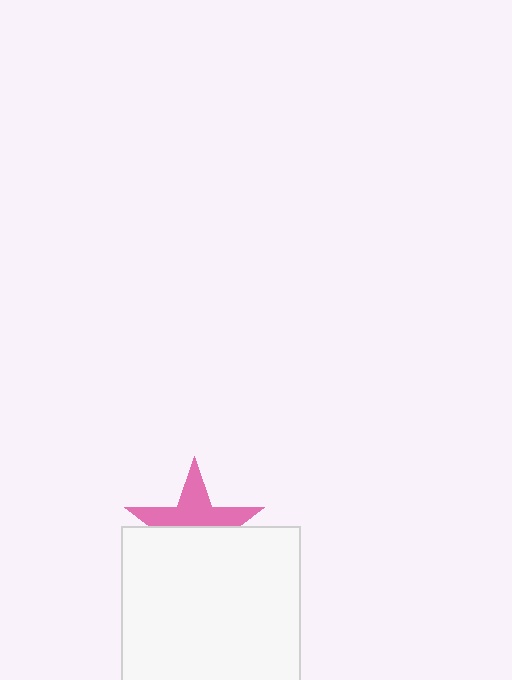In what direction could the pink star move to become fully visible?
The pink star could move up. That would shift it out from behind the white square entirely.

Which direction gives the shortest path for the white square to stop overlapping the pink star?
Moving down gives the shortest separation.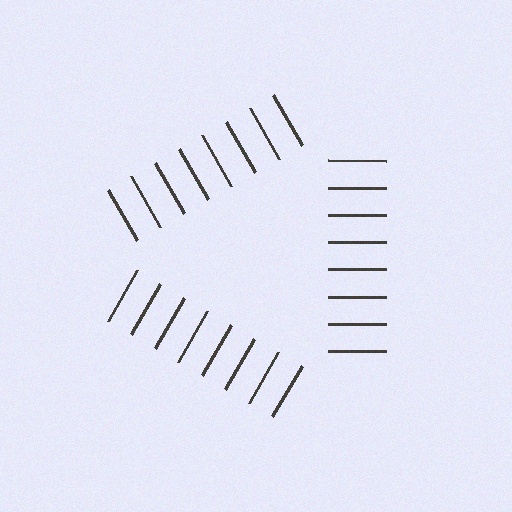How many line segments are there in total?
24 — 8 along each of the 3 edges.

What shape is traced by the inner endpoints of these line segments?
An illusory triangle — the line segments terminate on its edges but no continuous stroke is drawn.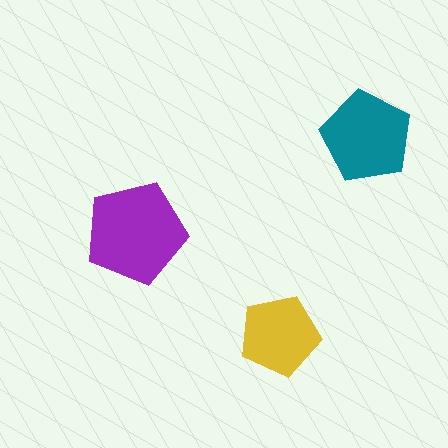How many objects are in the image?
There are 3 objects in the image.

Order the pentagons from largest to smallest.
the purple one, the teal one, the yellow one.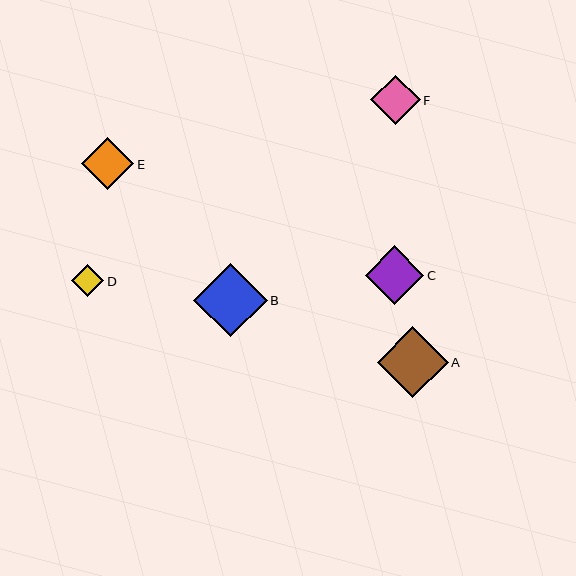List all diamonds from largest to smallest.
From largest to smallest: B, A, C, E, F, D.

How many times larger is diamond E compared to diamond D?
Diamond E is approximately 1.6 times the size of diamond D.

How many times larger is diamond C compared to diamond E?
Diamond C is approximately 1.1 times the size of diamond E.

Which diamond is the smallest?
Diamond D is the smallest with a size of approximately 32 pixels.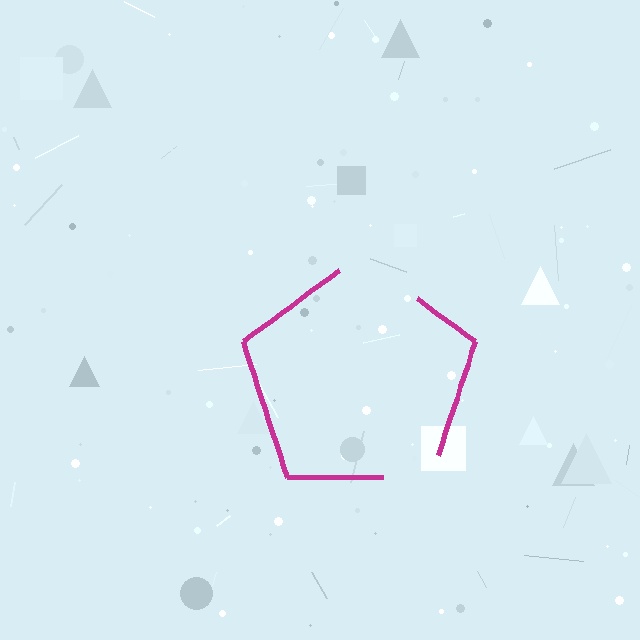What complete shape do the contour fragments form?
The contour fragments form a pentagon.